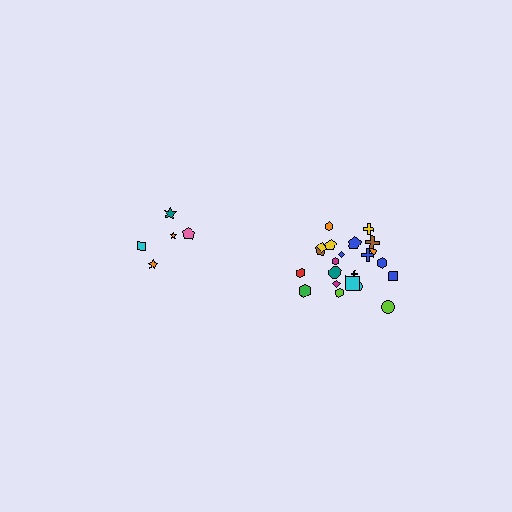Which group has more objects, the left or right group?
The right group.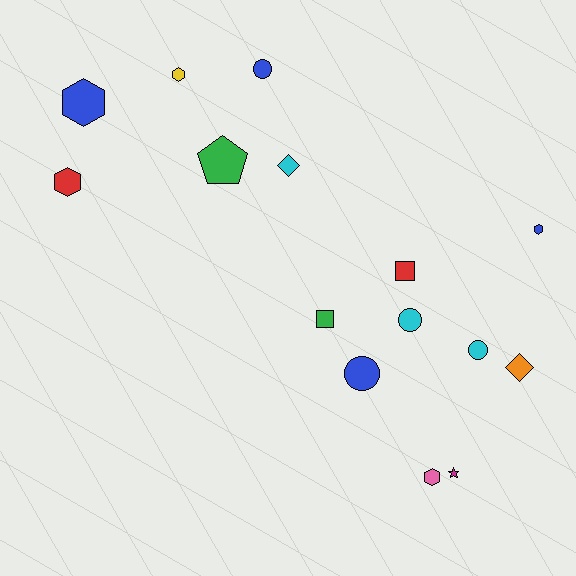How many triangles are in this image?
There are no triangles.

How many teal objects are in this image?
There are no teal objects.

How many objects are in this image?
There are 15 objects.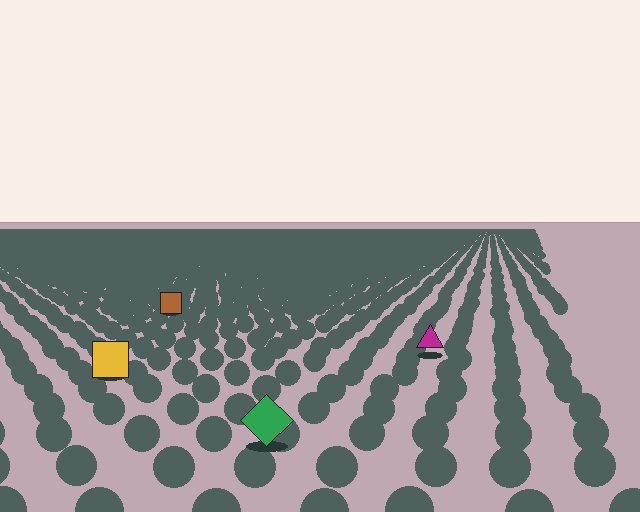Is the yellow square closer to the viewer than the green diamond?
No. The green diamond is closer — you can tell from the texture gradient: the ground texture is coarser near it.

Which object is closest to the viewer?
The green diamond is closest. The texture marks near it are larger and more spread out.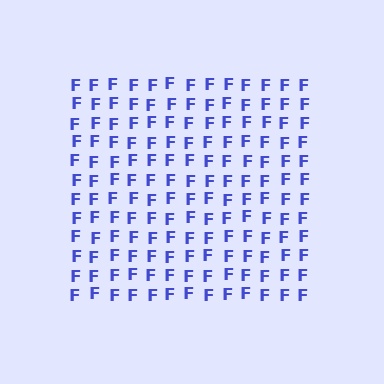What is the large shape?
The large shape is a square.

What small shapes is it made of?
It is made of small letter F's.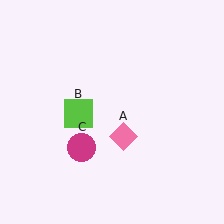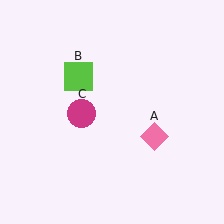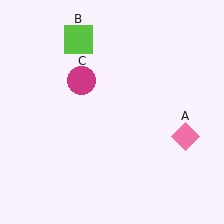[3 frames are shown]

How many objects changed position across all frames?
3 objects changed position: pink diamond (object A), lime square (object B), magenta circle (object C).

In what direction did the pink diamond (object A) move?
The pink diamond (object A) moved right.